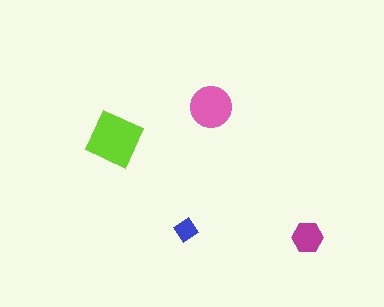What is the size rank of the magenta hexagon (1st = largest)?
3rd.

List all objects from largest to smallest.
The lime square, the pink circle, the magenta hexagon, the blue diamond.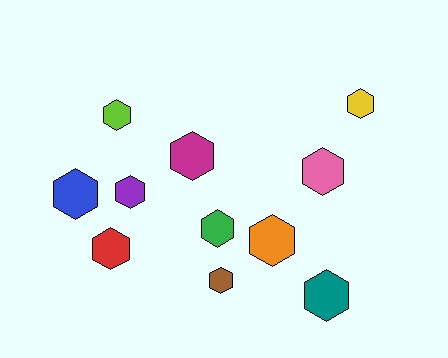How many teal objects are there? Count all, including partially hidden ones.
There is 1 teal object.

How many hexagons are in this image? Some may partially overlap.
There are 11 hexagons.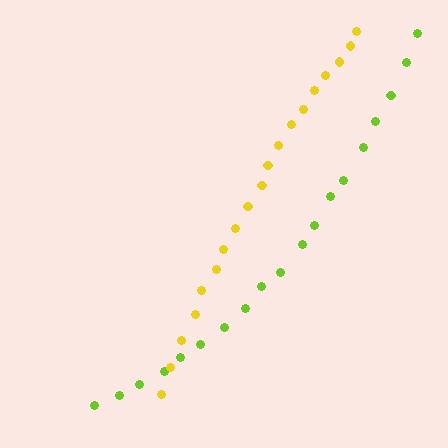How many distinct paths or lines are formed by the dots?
There are 2 distinct paths.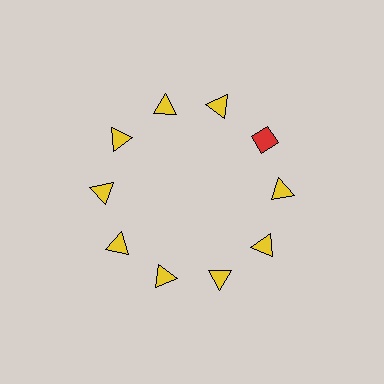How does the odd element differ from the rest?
It differs in both color (red instead of yellow) and shape (diamond instead of triangle).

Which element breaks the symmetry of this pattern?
The red diamond at roughly the 2 o'clock position breaks the symmetry. All other shapes are yellow triangles.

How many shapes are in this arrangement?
There are 10 shapes arranged in a ring pattern.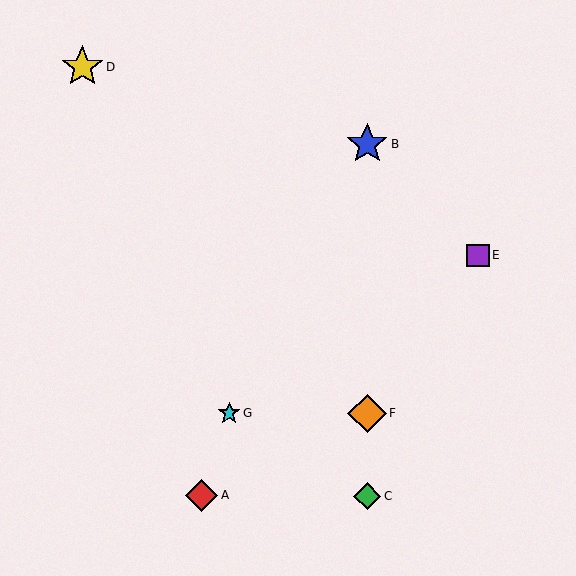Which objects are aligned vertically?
Objects B, C, F are aligned vertically.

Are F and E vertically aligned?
No, F is at x≈367 and E is at x≈478.